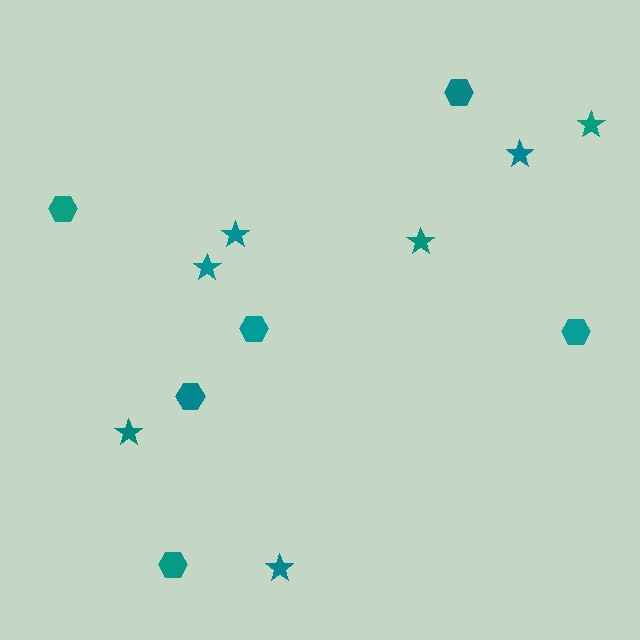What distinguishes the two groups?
There are 2 groups: one group of stars (7) and one group of hexagons (6).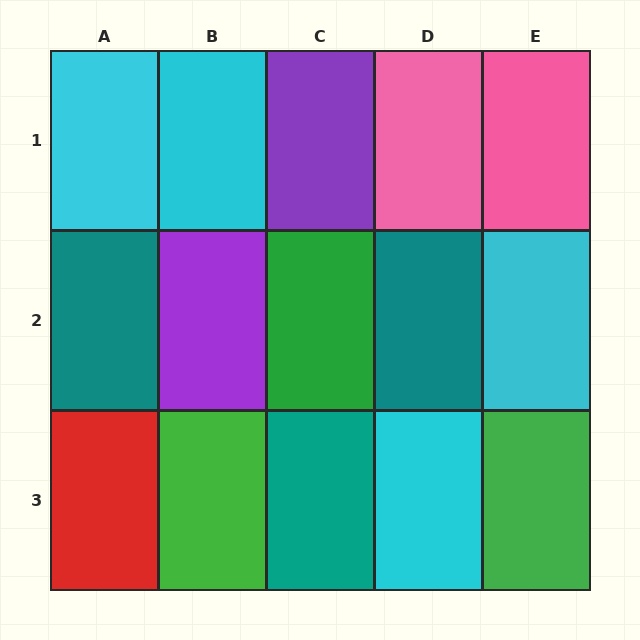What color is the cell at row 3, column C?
Teal.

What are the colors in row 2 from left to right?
Teal, purple, green, teal, cyan.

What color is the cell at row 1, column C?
Purple.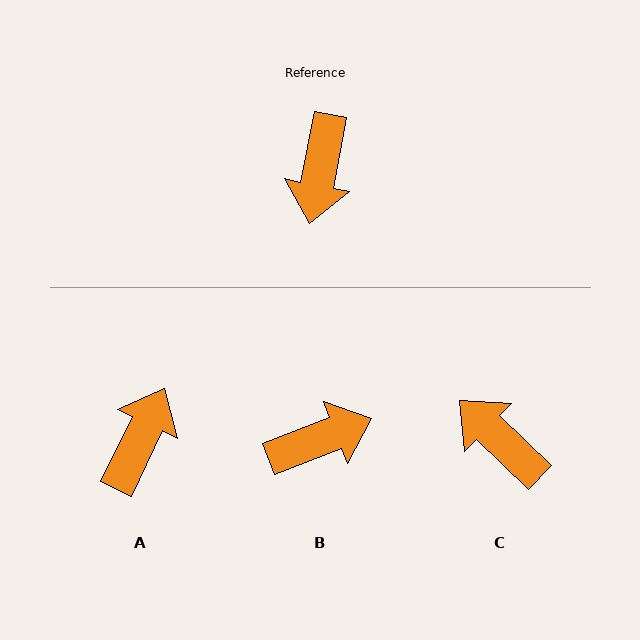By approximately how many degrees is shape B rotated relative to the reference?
Approximately 122 degrees counter-clockwise.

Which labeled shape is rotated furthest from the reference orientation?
A, about 165 degrees away.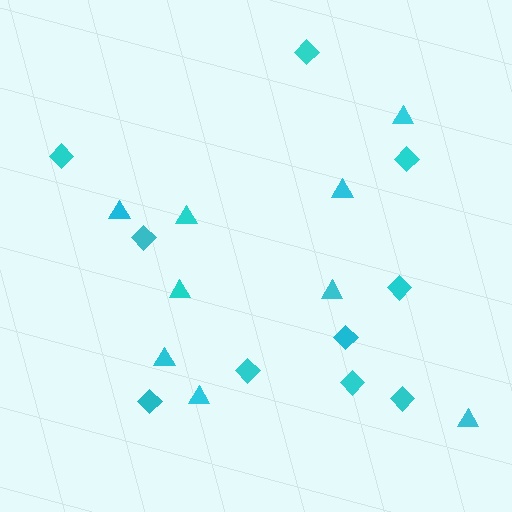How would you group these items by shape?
There are 2 groups: one group of diamonds (10) and one group of triangles (9).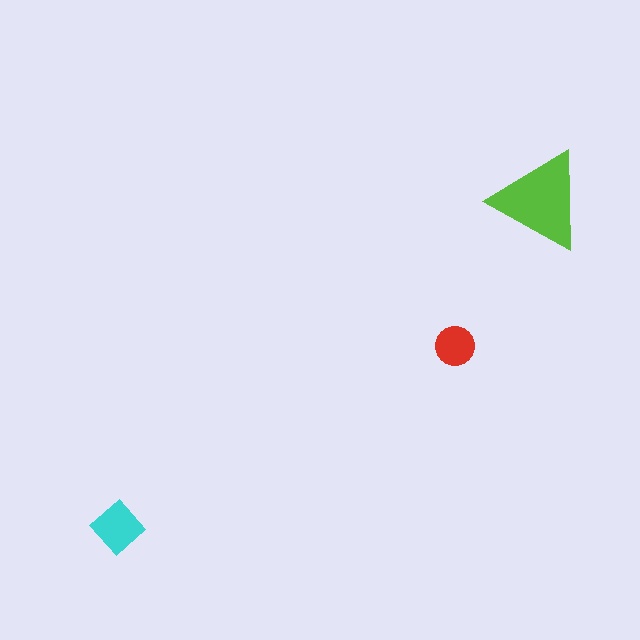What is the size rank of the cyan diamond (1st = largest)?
2nd.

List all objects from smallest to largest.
The red circle, the cyan diamond, the lime triangle.